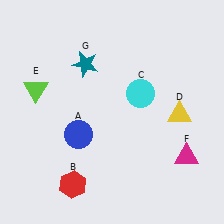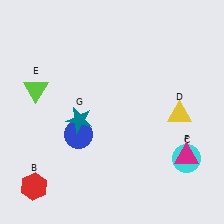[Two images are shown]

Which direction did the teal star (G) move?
The teal star (G) moved down.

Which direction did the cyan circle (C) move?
The cyan circle (C) moved down.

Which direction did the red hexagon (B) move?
The red hexagon (B) moved left.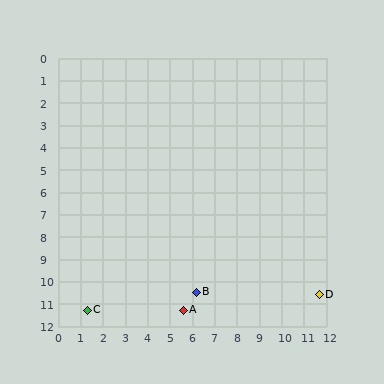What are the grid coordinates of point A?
Point A is at approximately (5.6, 11.3).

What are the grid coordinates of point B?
Point B is at approximately (6.2, 10.5).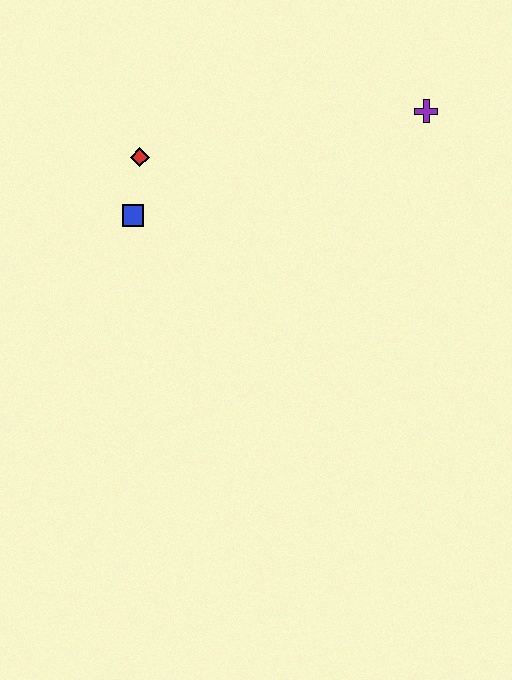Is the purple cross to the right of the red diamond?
Yes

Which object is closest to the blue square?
The red diamond is closest to the blue square.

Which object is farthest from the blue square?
The purple cross is farthest from the blue square.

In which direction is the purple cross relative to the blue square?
The purple cross is to the right of the blue square.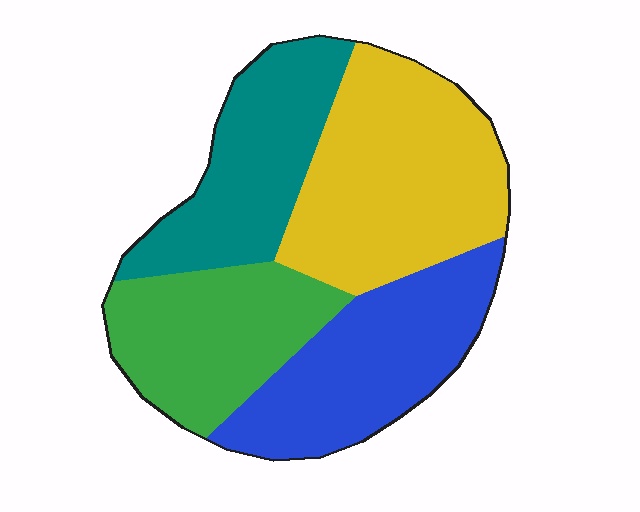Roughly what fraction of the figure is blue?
Blue covers around 25% of the figure.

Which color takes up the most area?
Yellow, at roughly 30%.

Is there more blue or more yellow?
Yellow.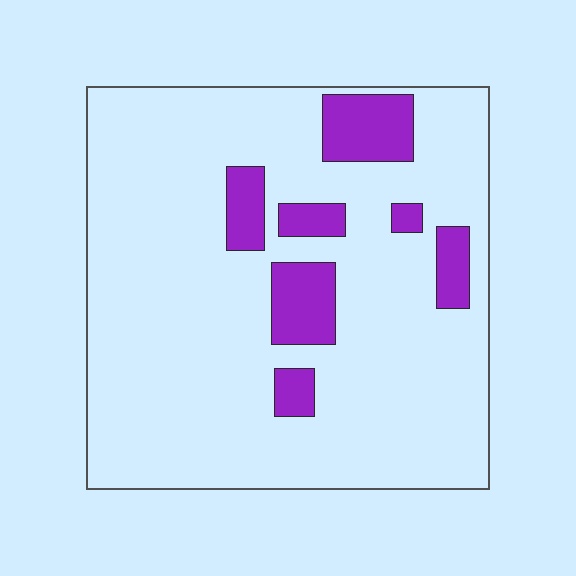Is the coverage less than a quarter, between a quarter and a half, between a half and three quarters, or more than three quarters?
Less than a quarter.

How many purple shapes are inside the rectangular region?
7.